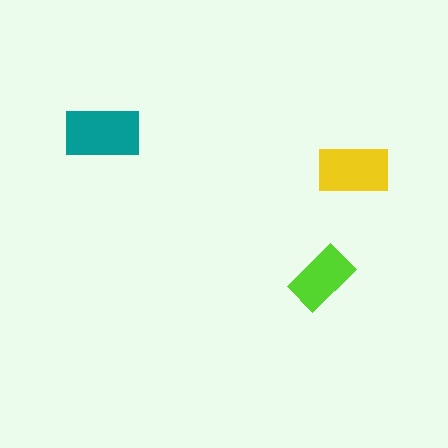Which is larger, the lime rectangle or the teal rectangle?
The teal one.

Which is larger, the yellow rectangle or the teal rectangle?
The teal one.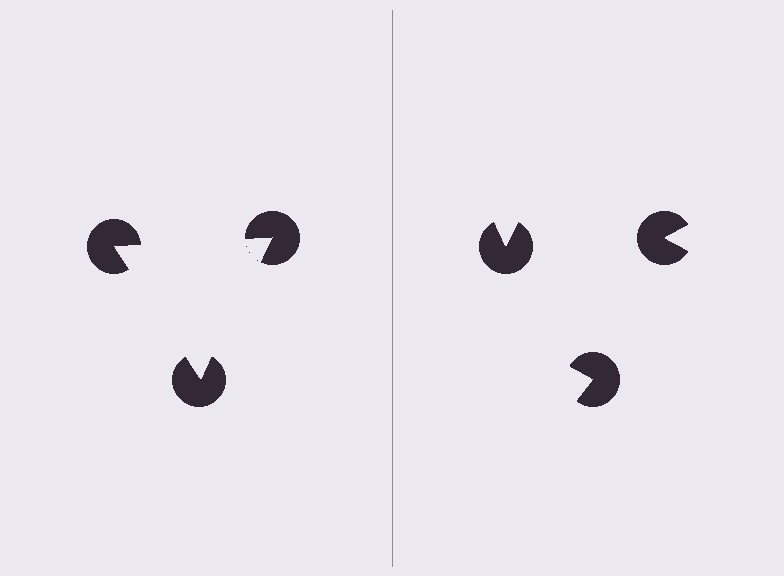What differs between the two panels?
The pac-man discs are positioned identically on both sides; only the wedge orientations differ. On the left they align to a triangle; on the right they are misaligned.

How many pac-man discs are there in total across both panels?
6 — 3 on each side.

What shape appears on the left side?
An illusory triangle.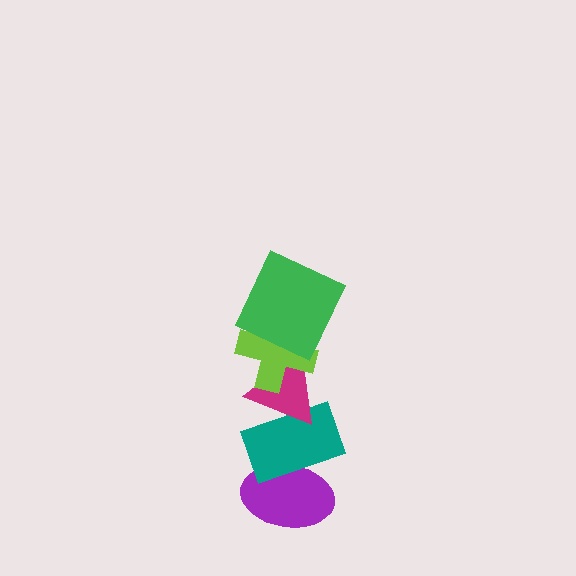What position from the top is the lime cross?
The lime cross is 2nd from the top.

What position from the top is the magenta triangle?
The magenta triangle is 3rd from the top.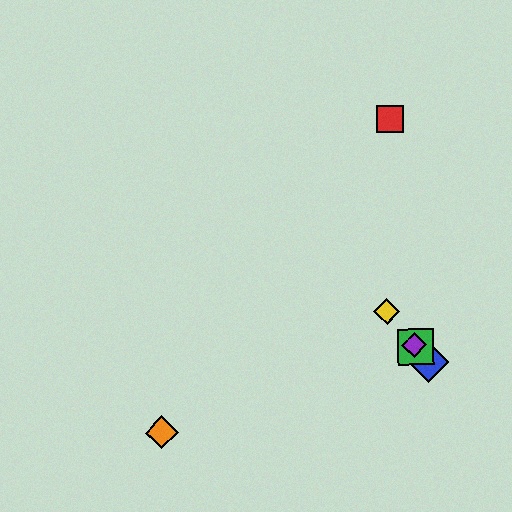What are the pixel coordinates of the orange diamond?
The orange diamond is at (162, 432).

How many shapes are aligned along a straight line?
4 shapes (the blue diamond, the green square, the yellow diamond, the purple diamond) are aligned along a straight line.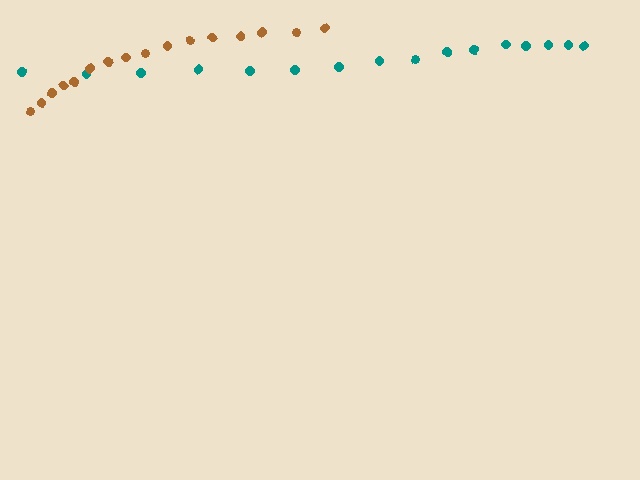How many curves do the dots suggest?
There are 2 distinct paths.